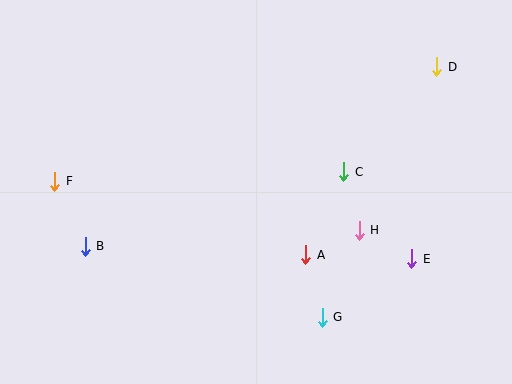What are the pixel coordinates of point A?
Point A is at (306, 255).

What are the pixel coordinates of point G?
Point G is at (322, 317).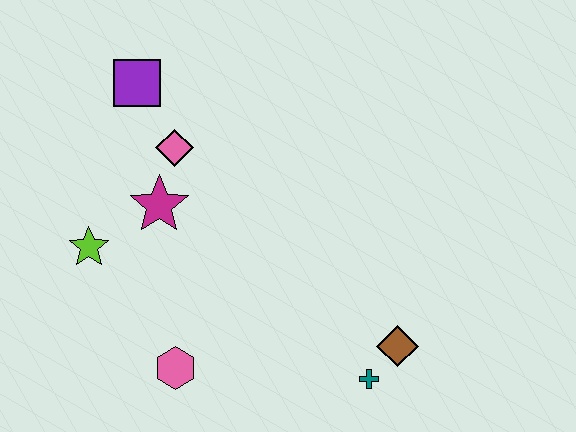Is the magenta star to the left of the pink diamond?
Yes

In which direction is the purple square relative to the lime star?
The purple square is above the lime star.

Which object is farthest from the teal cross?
The purple square is farthest from the teal cross.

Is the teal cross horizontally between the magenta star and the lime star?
No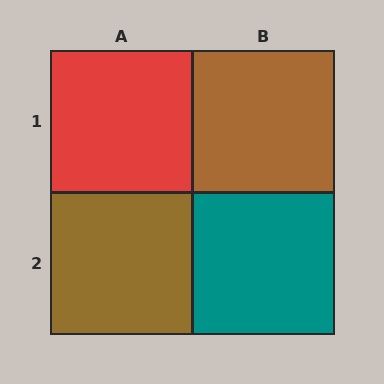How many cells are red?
1 cell is red.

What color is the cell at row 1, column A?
Red.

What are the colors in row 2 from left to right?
Brown, teal.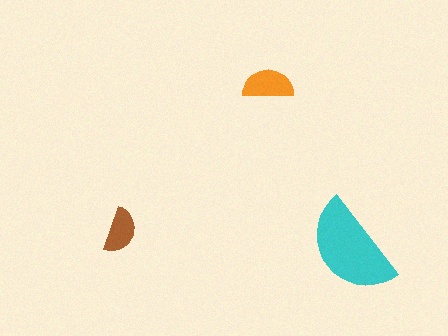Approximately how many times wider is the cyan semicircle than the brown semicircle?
About 2 times wider.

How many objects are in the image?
There are 3 objects in the image.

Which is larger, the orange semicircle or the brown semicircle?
The orange one.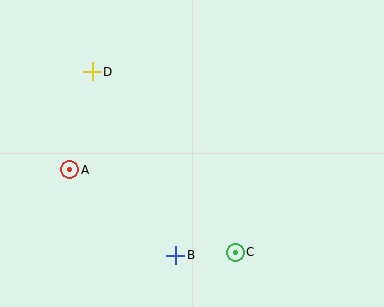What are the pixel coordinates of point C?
Point C is at (235, 252).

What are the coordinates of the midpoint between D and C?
The midpoint between D and C is at (164, 162).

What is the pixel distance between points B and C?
The distance between B and C is 59 pixels.